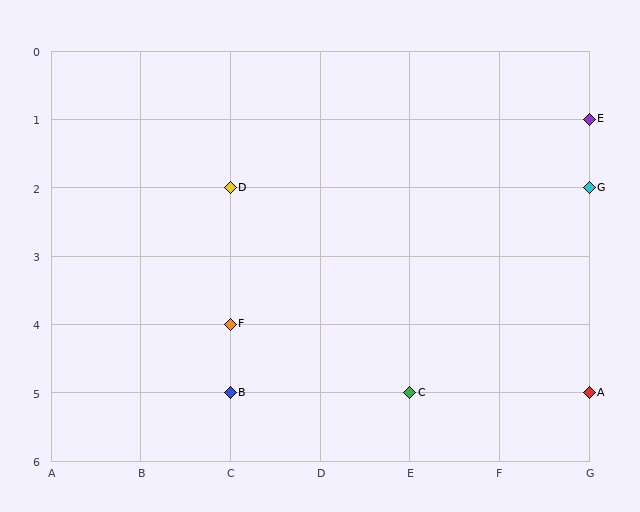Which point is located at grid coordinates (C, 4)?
Point F is at (C, 4).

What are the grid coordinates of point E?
Point E is at grid coordinates (G, 1).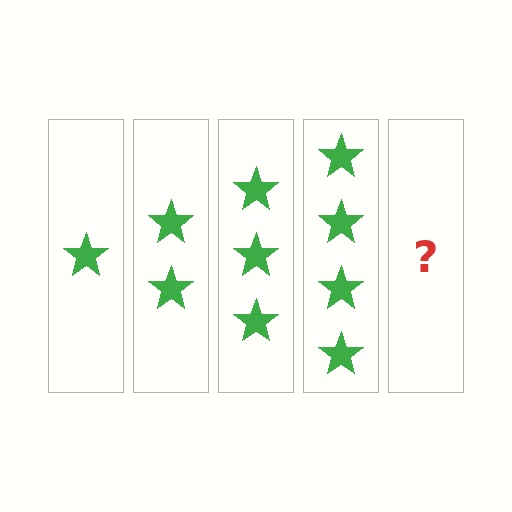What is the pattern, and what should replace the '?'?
The pattern is that each step adds one more star. The '?' should be 5 stars.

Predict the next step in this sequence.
The next step is 5 stars.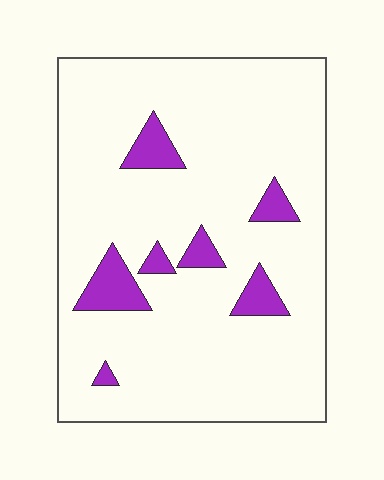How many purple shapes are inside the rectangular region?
7.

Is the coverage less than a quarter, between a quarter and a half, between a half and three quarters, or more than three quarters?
Less than a quarter.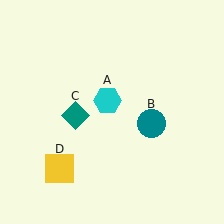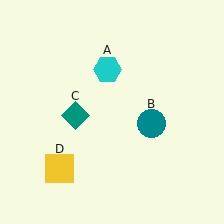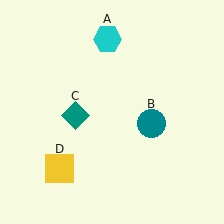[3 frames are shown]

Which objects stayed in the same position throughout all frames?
Teal circle (object B) and teal diamond (object C) and yellow square (object D) remained stationary.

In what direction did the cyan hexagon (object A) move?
The cyan hexagon (object A) moved up.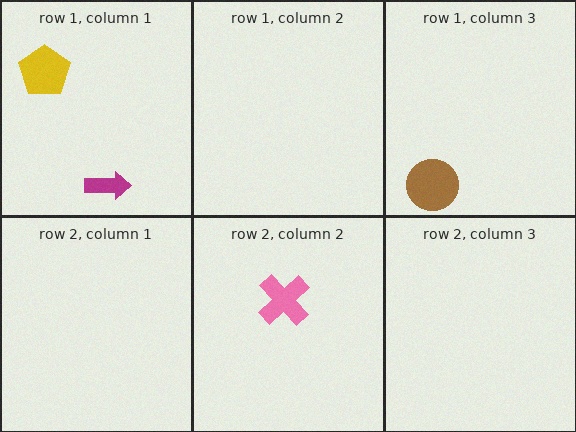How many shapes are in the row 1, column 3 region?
1.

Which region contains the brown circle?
The row 1, column 3 region.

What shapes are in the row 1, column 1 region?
The yellow pentagon, the magenta arrow.